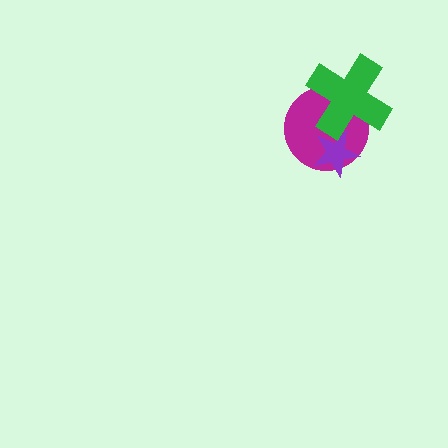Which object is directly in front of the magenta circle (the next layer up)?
The purple star is directly in front of the magenta circle.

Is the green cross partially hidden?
No, no other shape covers it.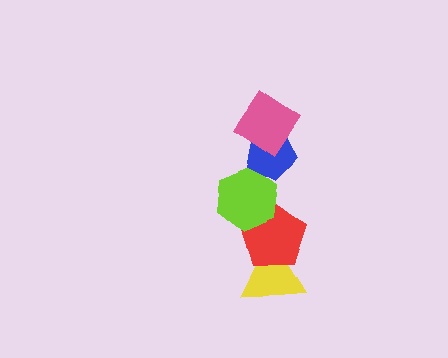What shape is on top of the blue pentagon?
The pink diamond is on top of the blue pentagon.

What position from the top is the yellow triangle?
The yellow triangle is 5th from the top.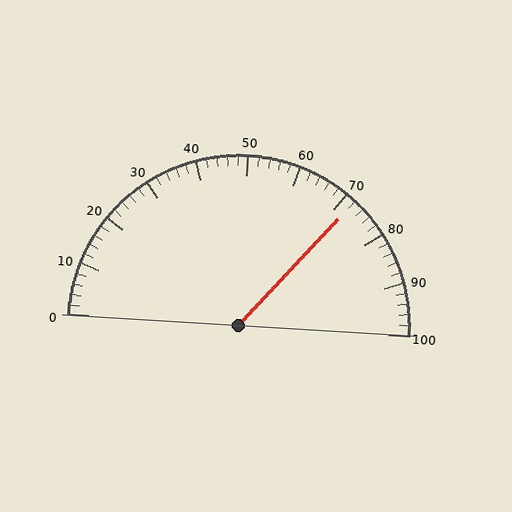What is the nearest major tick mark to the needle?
The nearest major tick mark is 70.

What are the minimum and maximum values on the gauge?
The gauge ranges from 0 to 100.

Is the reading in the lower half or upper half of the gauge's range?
The reading is in the upper half of the range (0 to 100).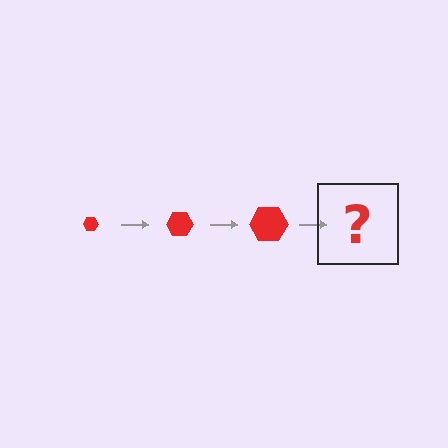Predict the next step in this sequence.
The next step is a red hexagon, larger than the previous one.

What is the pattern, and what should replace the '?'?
The pattern is that the hexagon gets progressively larger each step. The '?' should be a red hexagon, larger than the previous one.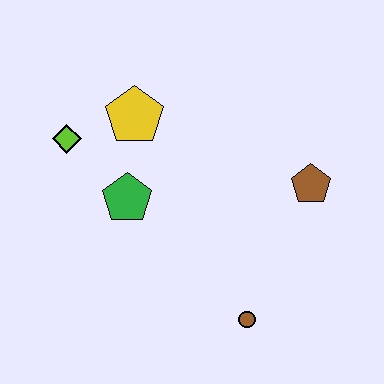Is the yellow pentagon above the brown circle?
Yes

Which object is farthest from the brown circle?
The lime diamond is farthest from the brown circle.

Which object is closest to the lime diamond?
The yellow pentagon is closest to the lime diamond.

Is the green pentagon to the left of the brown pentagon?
Yes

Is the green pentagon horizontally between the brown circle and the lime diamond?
Yes